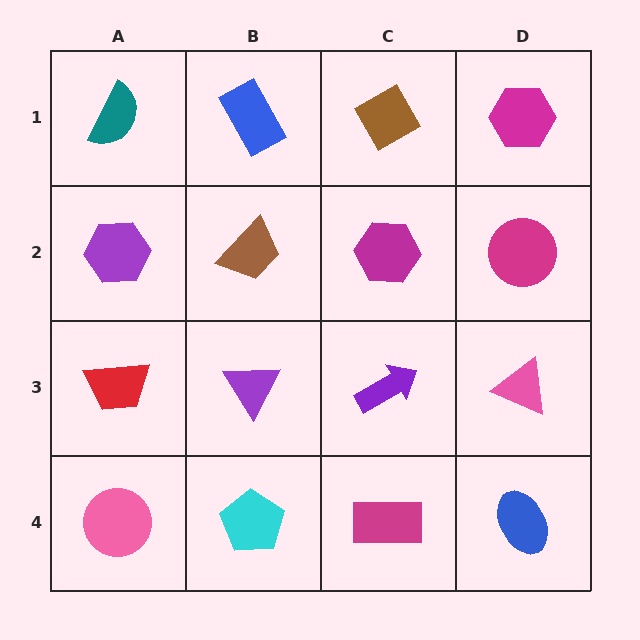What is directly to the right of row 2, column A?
A brown trapezoid.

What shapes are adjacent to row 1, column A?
A purple hexagon (row 2, column A), a blue rectangle (row 1, column B).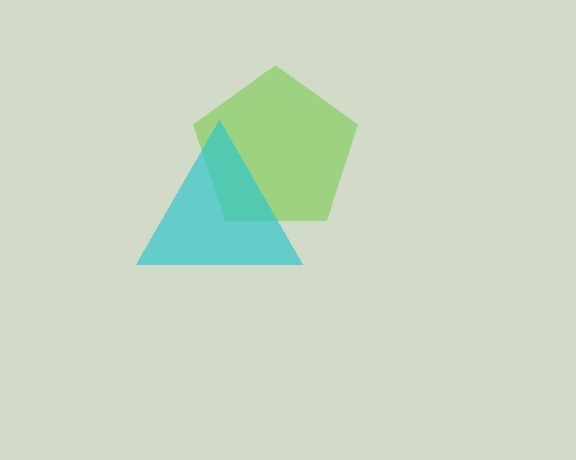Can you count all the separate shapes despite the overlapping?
Yes, there are 2 separate shapes.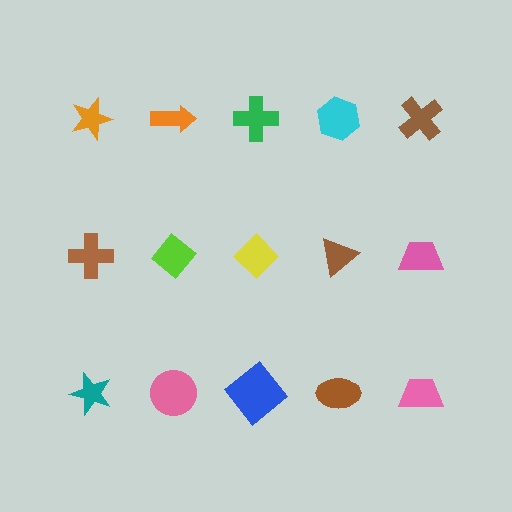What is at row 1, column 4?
A cyan hexagon.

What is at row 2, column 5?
A pink trapezoid.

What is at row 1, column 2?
An orange arrow.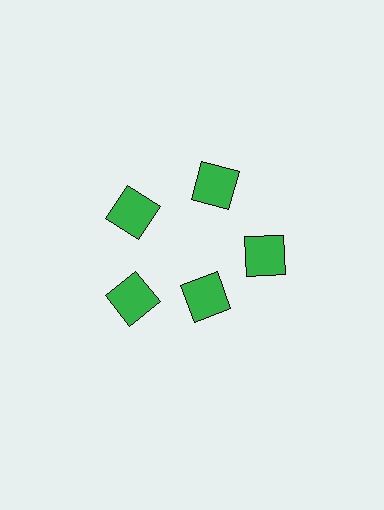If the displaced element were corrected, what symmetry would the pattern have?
It would have 5-fold rotational symmetry — the pattern would map onto itself every 72 degrees.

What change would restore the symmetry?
The symmetry would be restored by moving it outward, back onto the ring so that all 5 squares sit at equal angles and equal distance from the center.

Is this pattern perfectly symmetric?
No. The 5 green squares are arranged in a ring, but one element near the 5 o'clock position is pulled inward toward the center, breaking the 5-fold rotational symmetry.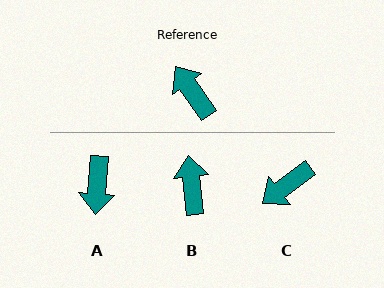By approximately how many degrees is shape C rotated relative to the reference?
Approximately 92 degrees counter-clockwise.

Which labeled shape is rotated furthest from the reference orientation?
A, about 141 degrees away.